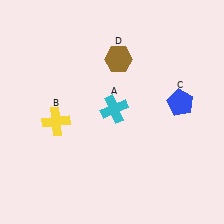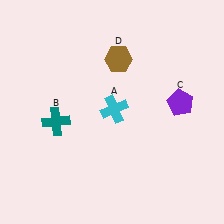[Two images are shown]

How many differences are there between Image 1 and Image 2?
There are 2 differences between the two images.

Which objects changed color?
B changed from yellow to teal. C changed from blue to purple.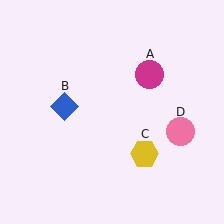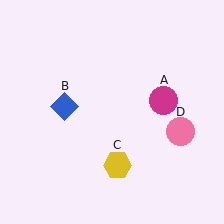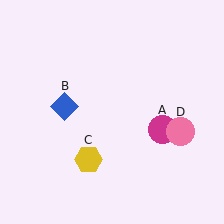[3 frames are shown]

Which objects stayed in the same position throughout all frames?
Blue diamond (object B) and pink circle (object D) remained stationary.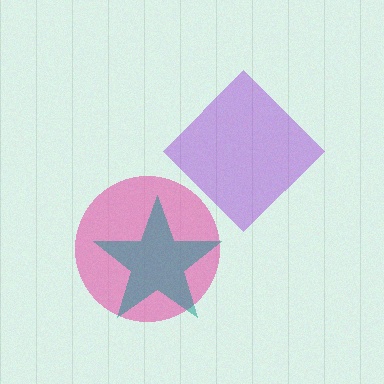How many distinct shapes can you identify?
There are 3 distinct shapes: a pink circle, a teal star, a purple diamond.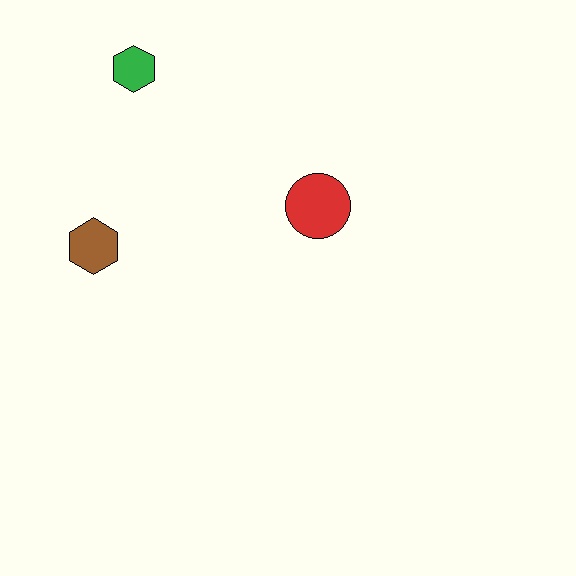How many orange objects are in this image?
There are no orange objects.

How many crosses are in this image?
There are no crosses.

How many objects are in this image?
There are 3 objects.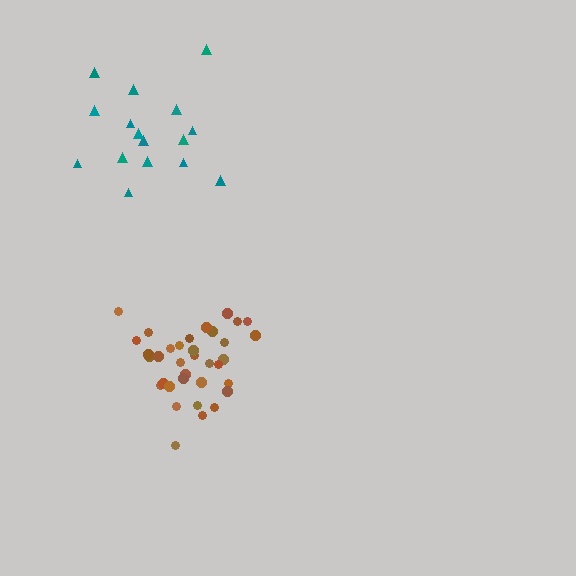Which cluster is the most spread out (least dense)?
Teal.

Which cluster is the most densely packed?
Brown.